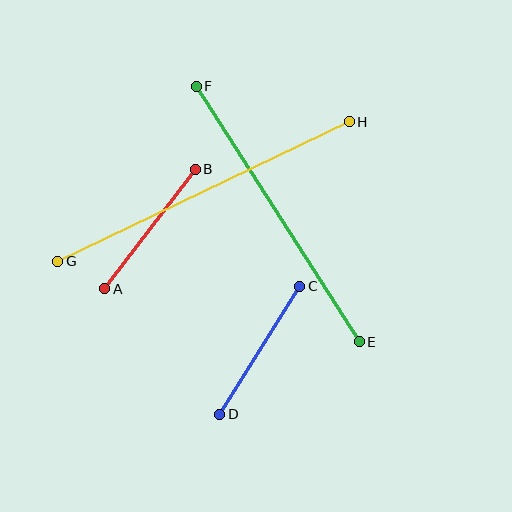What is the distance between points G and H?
The distance is approximately 323 pixels.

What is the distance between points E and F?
The distance is approximately 303 pixels.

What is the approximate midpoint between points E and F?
The midpoint is at approximately (278, 214) pixels.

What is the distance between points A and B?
The distance is approximately 150 pixels.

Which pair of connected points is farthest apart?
Points G and H are farthest apart.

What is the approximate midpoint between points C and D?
The midpoint is at approximately (260, 350) pixels.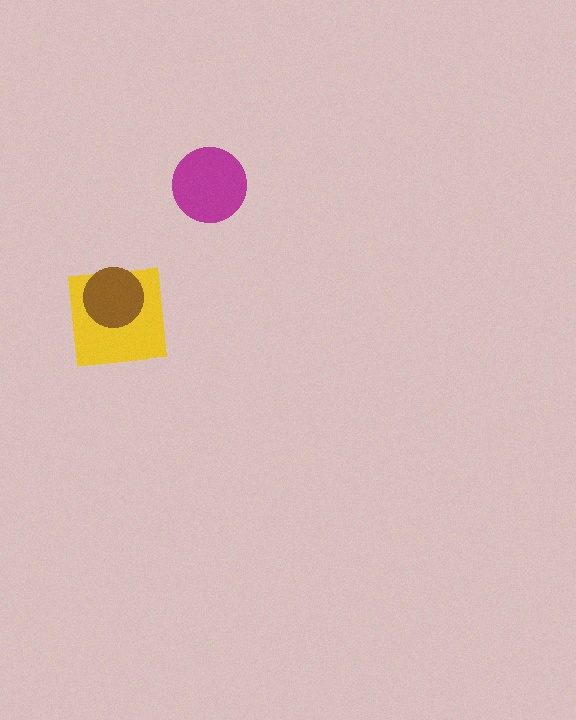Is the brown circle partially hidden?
No, no other shape covers it.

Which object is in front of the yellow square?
The brown circle is in front of the yellow square.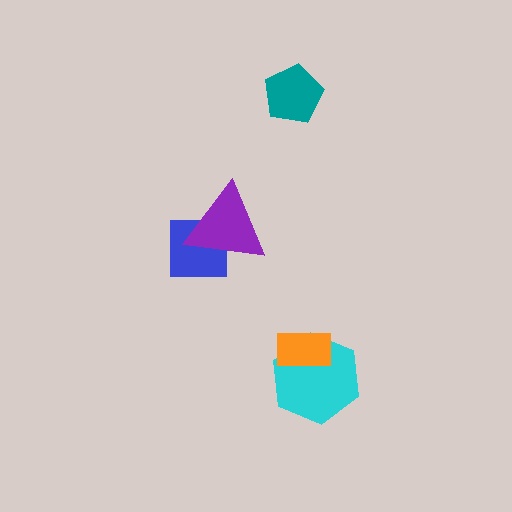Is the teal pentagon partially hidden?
No, no other shape covers it.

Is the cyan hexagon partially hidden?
Yes, it is partially covered by another shape.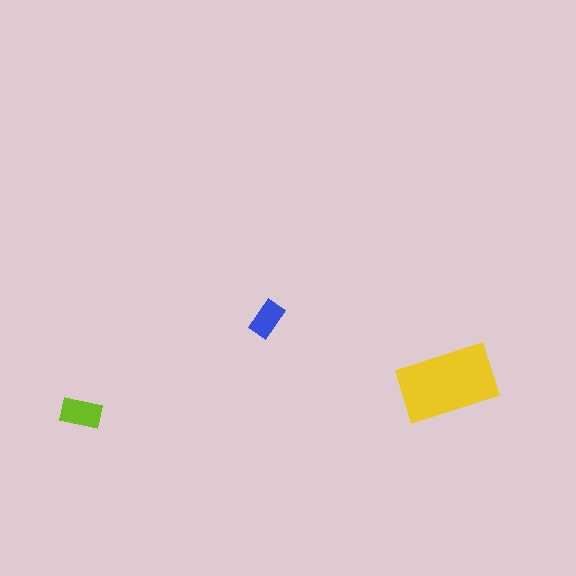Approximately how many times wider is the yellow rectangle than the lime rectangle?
About 2.5 times wider.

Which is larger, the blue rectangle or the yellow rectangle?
The yellow one.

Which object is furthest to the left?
The lime rectangle is leftmost.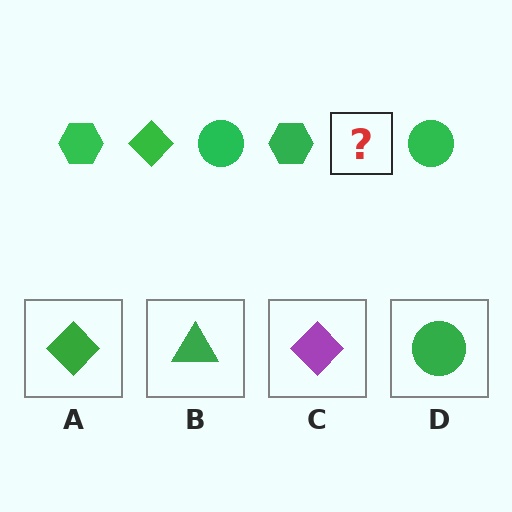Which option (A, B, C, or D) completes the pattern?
A.